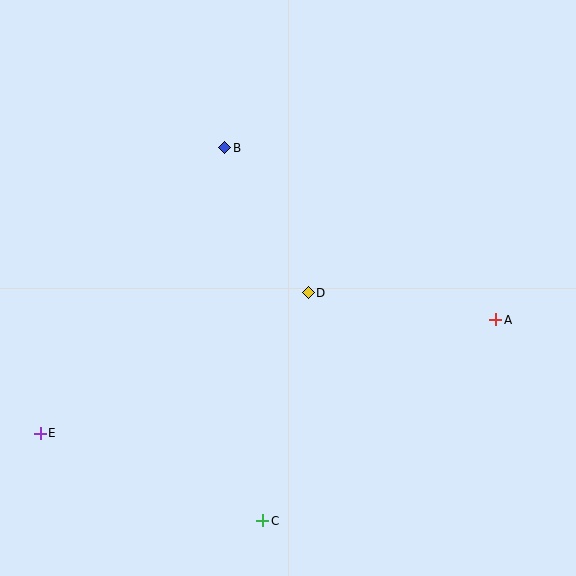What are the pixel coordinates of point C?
Point C is at (263, 521).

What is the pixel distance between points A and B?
The distance between A and B is 321 pixels.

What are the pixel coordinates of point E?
Point E is at (40, 433).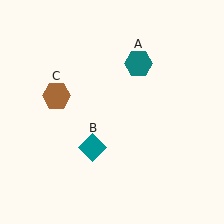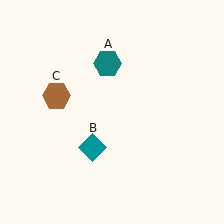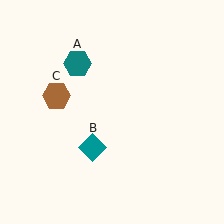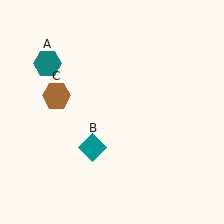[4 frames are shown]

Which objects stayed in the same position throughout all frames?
Teal diamond (object B) and brown hexagon (object C) remained stationary.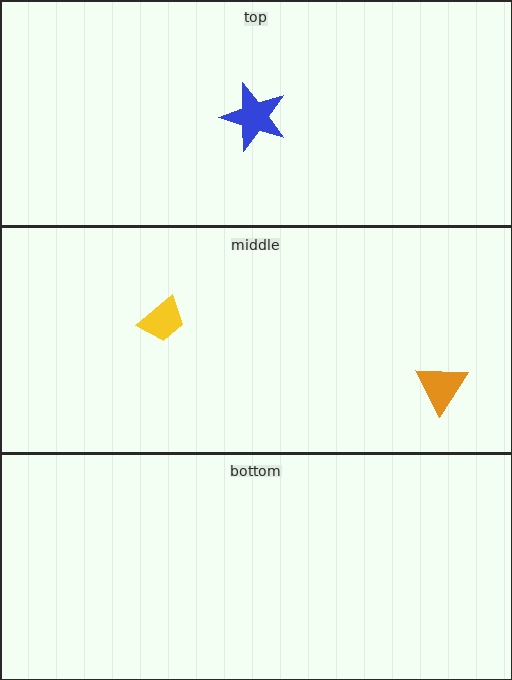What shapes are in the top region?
The blue star.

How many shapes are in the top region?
1.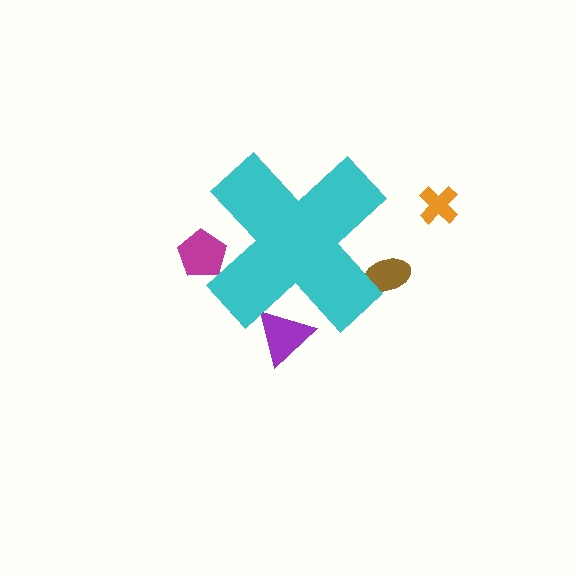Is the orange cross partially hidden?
No, the orange cross is fully visible.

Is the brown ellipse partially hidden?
Yes, the brown ellipse is partially hidden behind the cyan cross.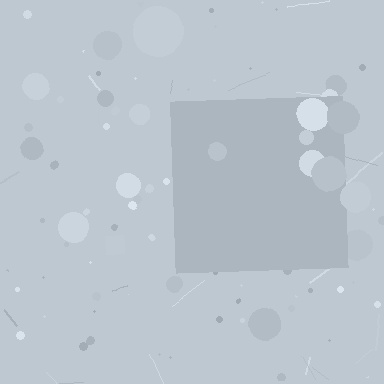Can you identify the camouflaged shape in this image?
The camouflaged shape is a square.